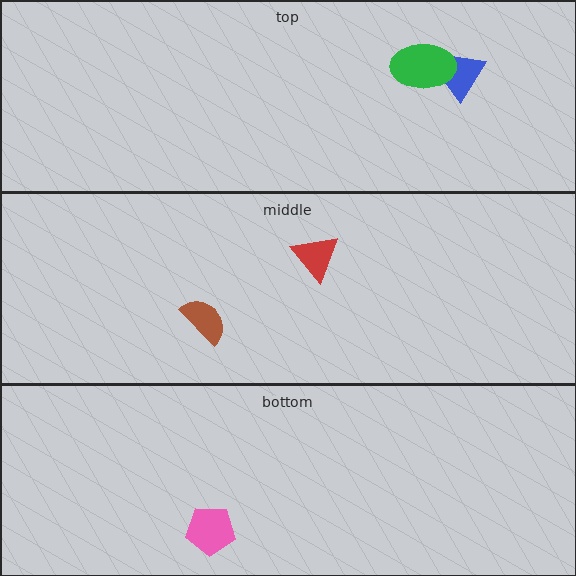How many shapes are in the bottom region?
1.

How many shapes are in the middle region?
2.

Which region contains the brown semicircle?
The middle region.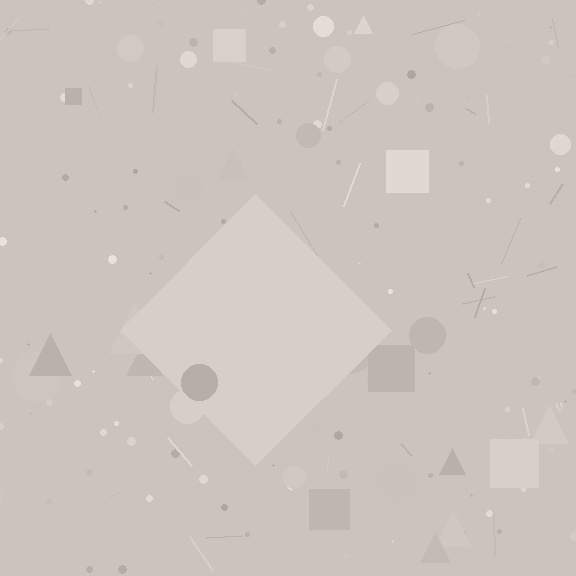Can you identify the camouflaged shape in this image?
The camouflaged shape is a diamond.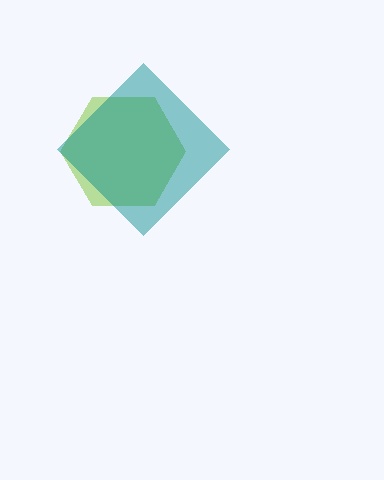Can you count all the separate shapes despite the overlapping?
Yes, there are 2 separate shapes.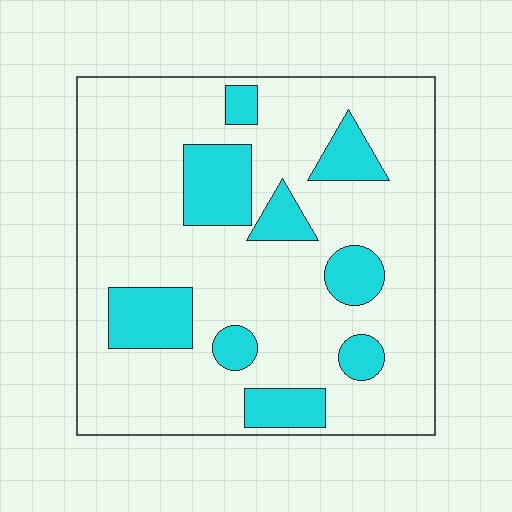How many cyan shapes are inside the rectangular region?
9.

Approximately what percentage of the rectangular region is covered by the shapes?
Approximately 20%.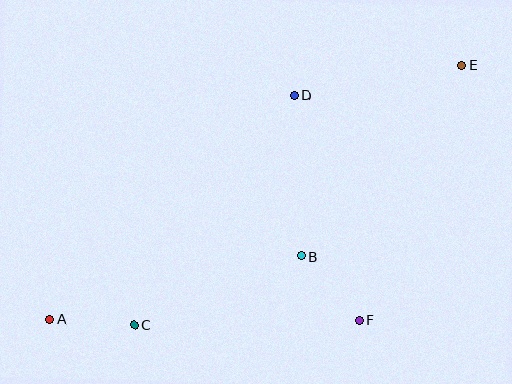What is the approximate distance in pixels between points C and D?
The distance between C and D is approximately 279 pixels.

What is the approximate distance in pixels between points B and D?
The distance between B and D is approximately 161 pixels.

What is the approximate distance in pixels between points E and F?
The distance between E and F is approximately 275 pixels.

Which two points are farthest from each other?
Points A and E are farthest from each other.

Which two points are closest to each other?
Points A and C are closest to each other.